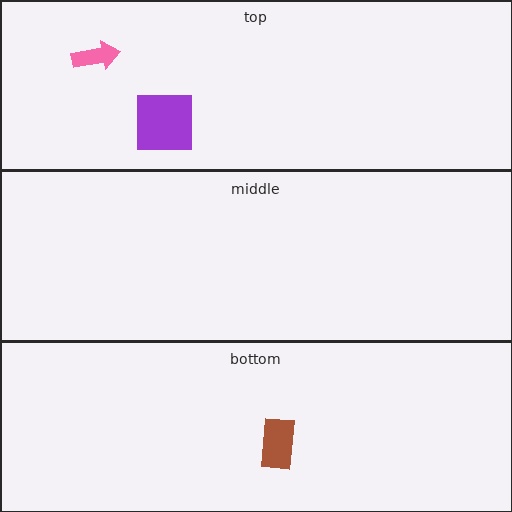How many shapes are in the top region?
2.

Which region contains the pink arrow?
The top region.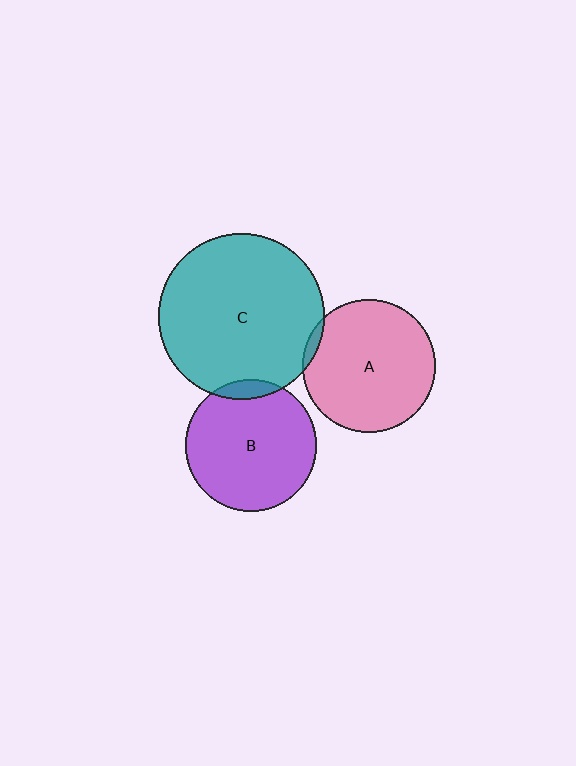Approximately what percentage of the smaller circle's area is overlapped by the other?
Approximately 5%.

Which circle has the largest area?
Circle C (teal).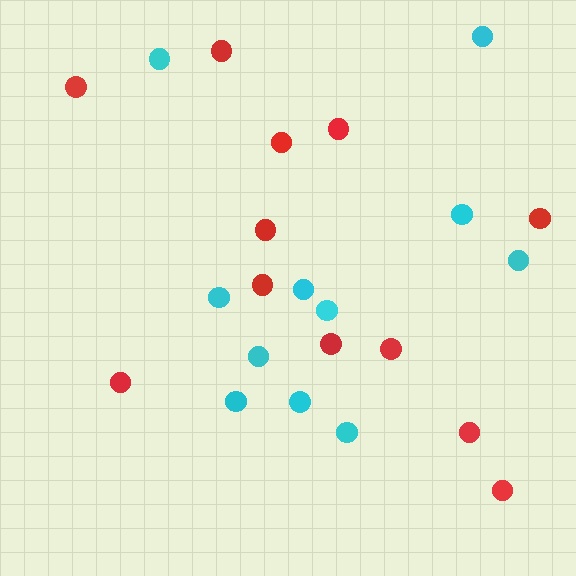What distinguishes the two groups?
There are 2 groups: one group of cyan circles (11) and one group of red circles (12).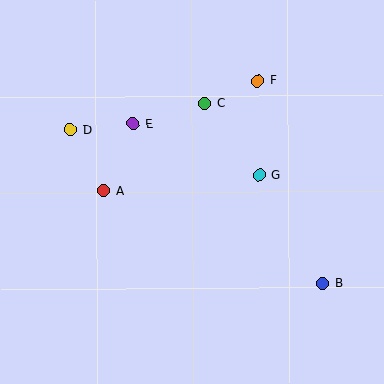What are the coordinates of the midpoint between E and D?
The midpoint between E and D is at (102, 127).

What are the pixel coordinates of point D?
Point D is at (70, 130).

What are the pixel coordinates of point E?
Point E is at (133, 124).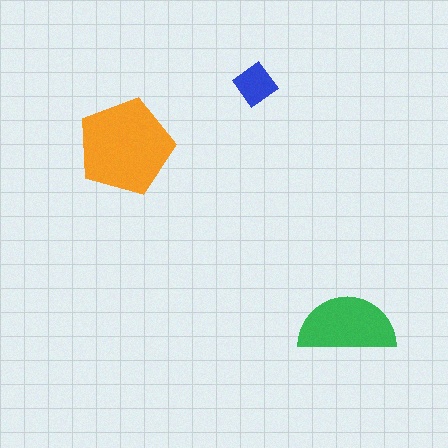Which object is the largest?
The orange pentagon.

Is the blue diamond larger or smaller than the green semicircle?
Smaller.